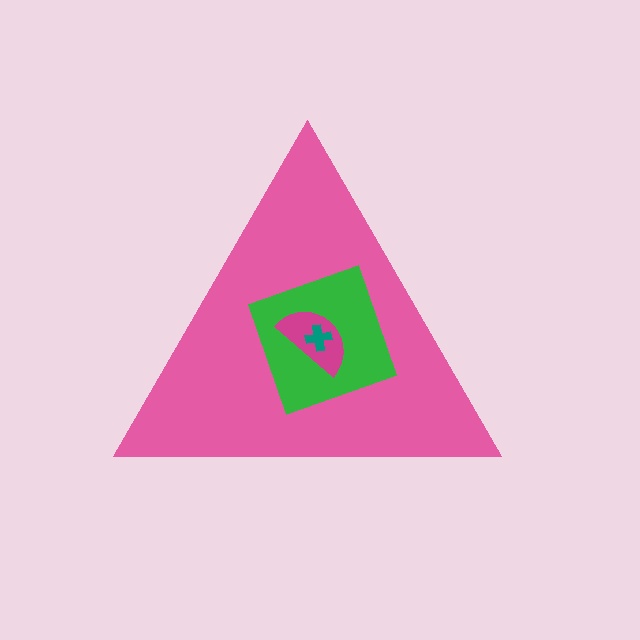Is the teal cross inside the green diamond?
Yes.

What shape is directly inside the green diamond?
The magenta semicircle.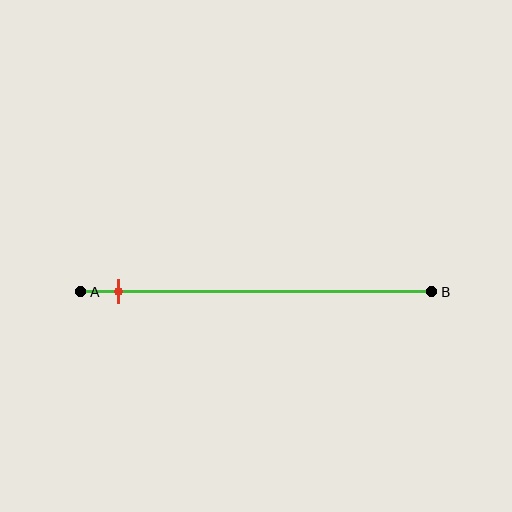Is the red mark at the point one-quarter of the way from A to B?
No, the mark is at about 10% from A, not at the 25% one-quarter point.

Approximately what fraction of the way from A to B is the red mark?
The red mark is approximately 10% of the way from A to B.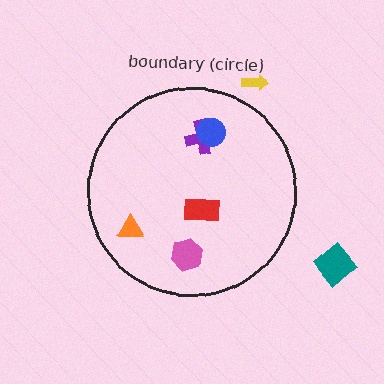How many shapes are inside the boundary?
5 inside, 2 outside.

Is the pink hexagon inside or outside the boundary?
Inside.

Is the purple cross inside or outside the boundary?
Inside.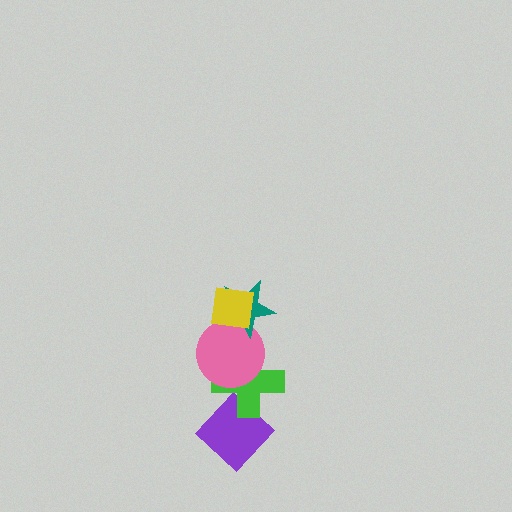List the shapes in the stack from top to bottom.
From top to bottom: the yellow square, the teal star, the pink circle, the green cross, the purple diamond.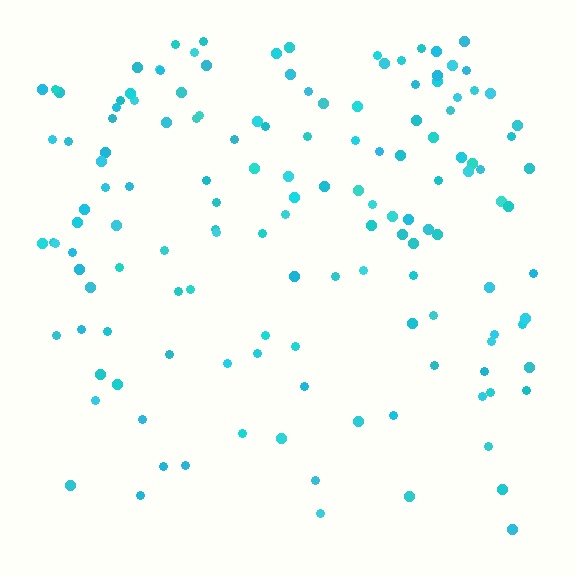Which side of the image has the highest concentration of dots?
The top.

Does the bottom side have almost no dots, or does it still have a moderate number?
Still a moderate number, just noticeably fewer than the top.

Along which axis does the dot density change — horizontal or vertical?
Vertical.